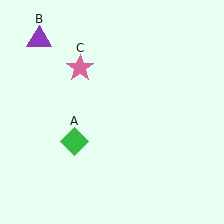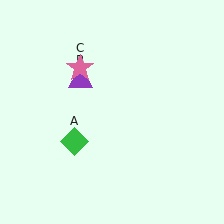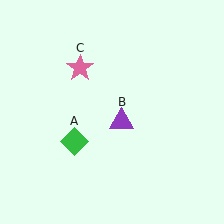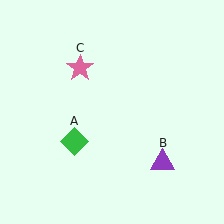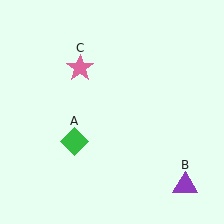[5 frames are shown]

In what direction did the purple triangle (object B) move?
The purple triangle (object B) moved down and to the right.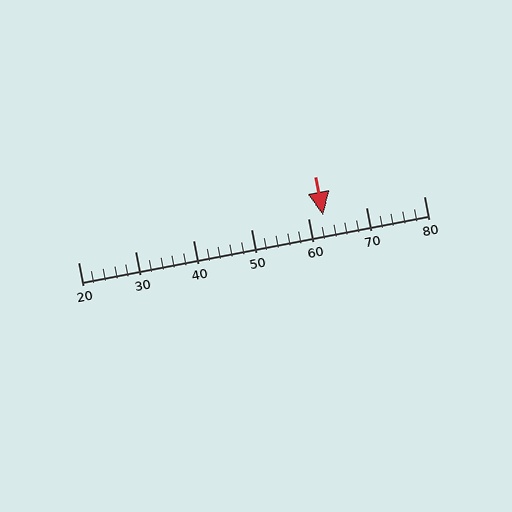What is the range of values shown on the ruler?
The ruler shows values from 20 to 80.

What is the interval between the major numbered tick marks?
The major tick marks are spaced 10 units apart.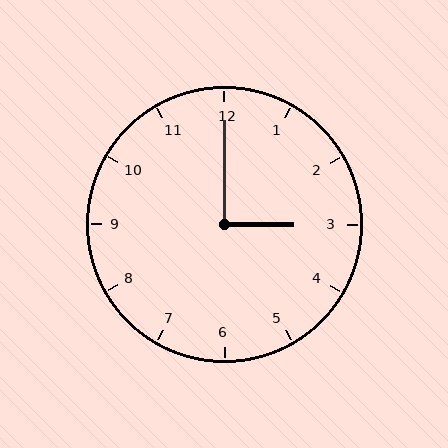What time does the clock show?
3:00.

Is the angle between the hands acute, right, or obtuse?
It is right.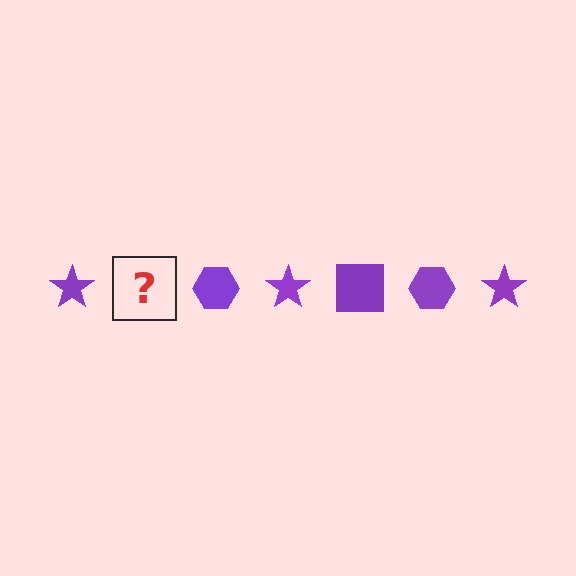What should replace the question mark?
The question mark should be replaced with a purple square.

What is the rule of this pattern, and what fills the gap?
The rule is that the pattern cycles through star, square, hexagon shapes in purple. The gap should be filled with a purple square.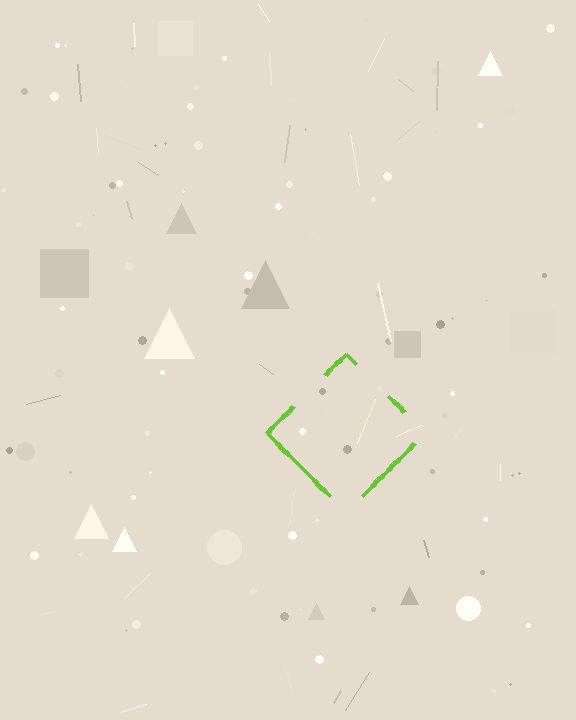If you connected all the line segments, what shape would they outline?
They would outline a diamond.